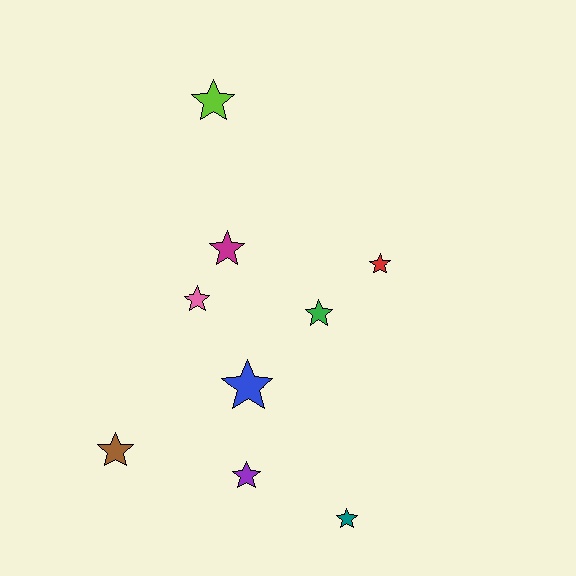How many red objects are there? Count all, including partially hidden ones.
There is 1 red object.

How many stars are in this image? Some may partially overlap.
There are 9 stars.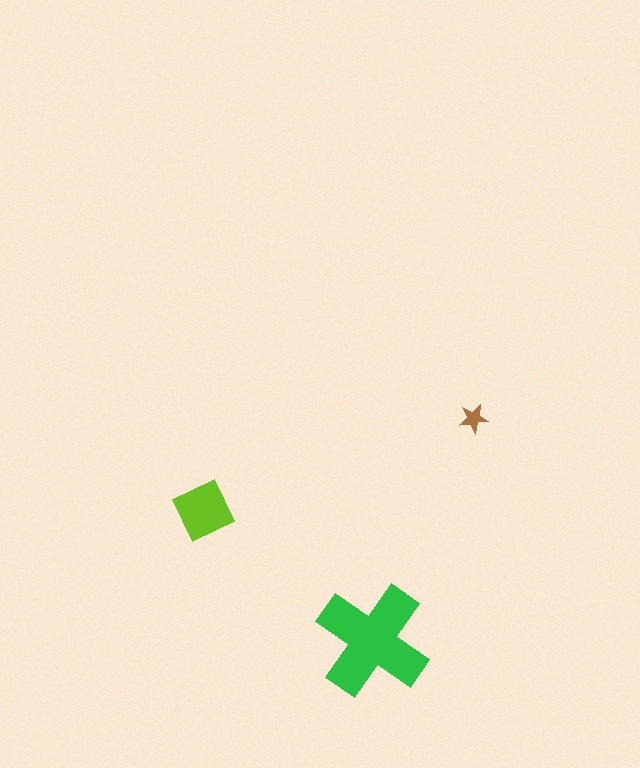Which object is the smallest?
The brown star.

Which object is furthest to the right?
The brown star is rightmost.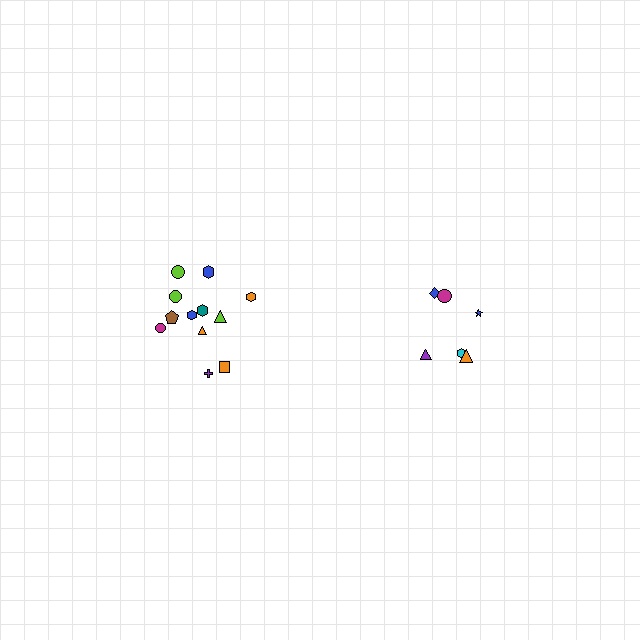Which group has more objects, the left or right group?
The left group.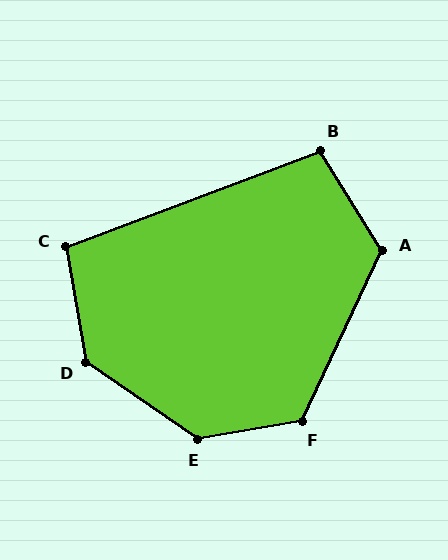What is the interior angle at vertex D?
Approximately 134 degrees (obtuse).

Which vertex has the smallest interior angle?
B, at approximately 101 degrees.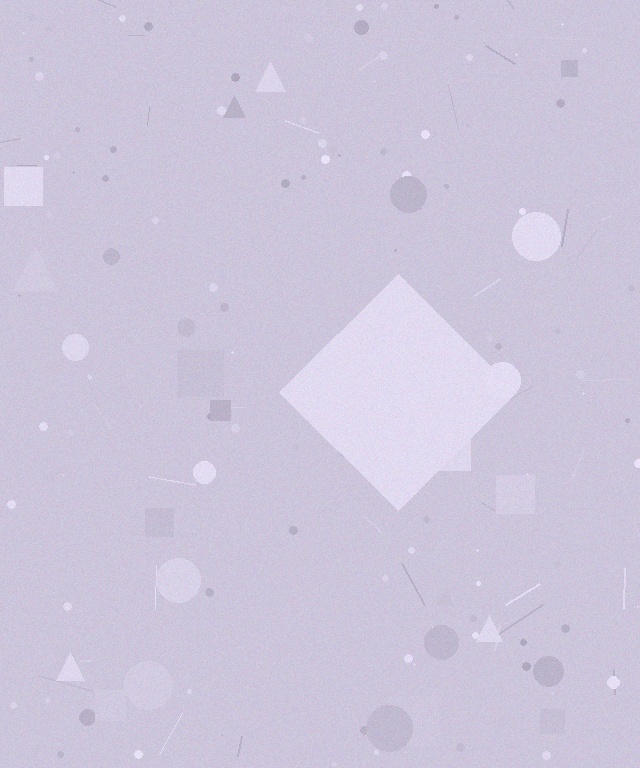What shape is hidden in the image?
A diamond is hidden in the image.